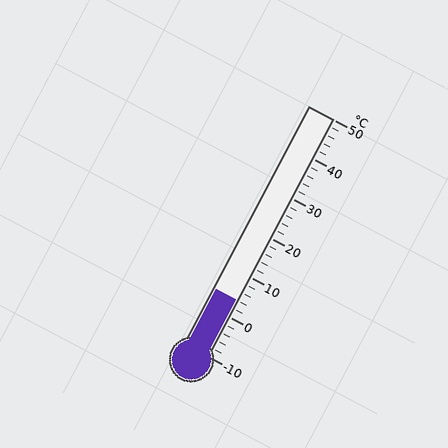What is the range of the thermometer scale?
The thermometer scale ranges from -10°C to 50°C.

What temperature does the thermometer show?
The thermometer shows approximately 4°C.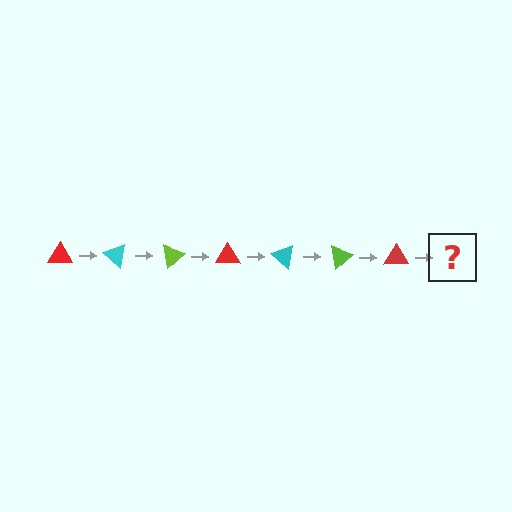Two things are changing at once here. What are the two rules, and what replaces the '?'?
The two rules are that it rotates 40 degrees each step and the color cycles through red, cyan, and lime. The '?' should be a cyan triangle, rotated 280 degrees from the start.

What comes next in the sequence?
The next element should be a cyan triangle, rotated 280 degrees from the start.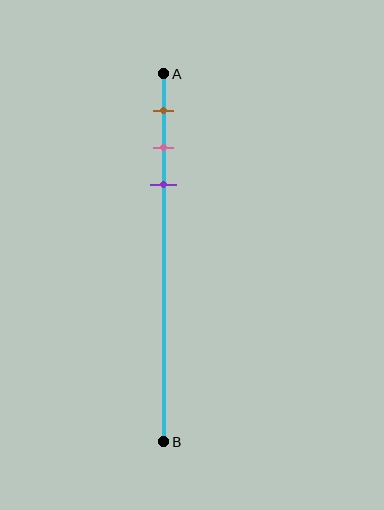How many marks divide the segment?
There are 3 marks dividing the segment.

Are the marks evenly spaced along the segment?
Yes, the marks are approximately evenly spaced.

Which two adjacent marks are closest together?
The pink and purple marks are the closest adjacent pair.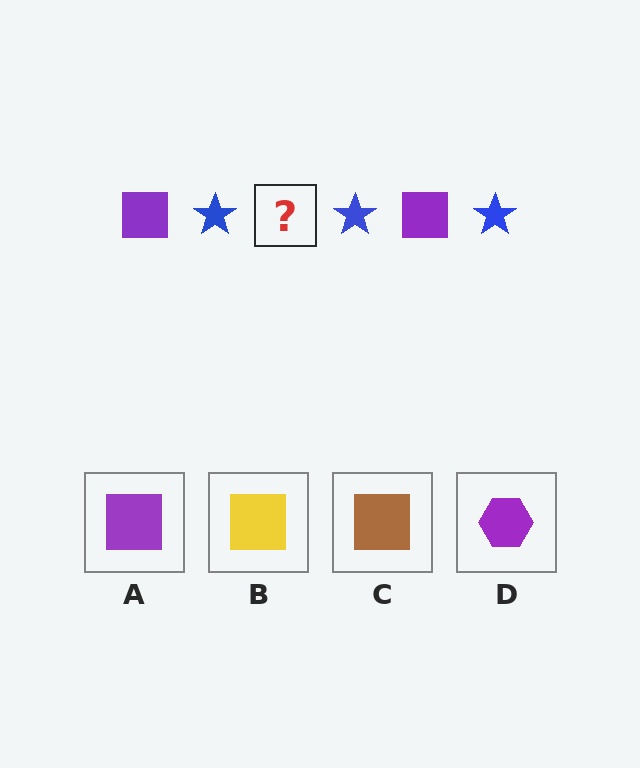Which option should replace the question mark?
Option A.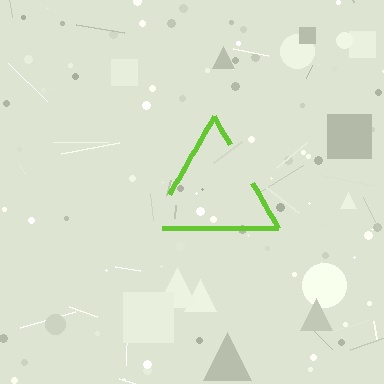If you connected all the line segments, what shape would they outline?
They would outline a triangle.